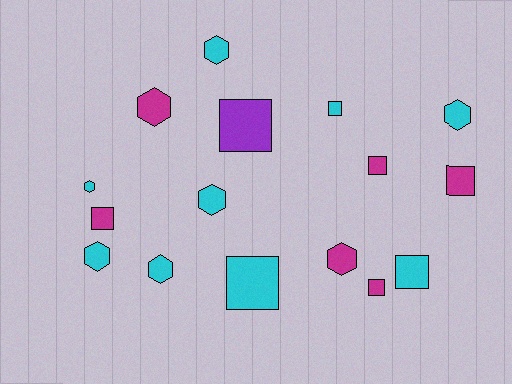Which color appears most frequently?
Cyan, with 9 objects.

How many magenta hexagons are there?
There are 2 magenta hexagons.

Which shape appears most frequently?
Square, with 8 objects.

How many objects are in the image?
There are 16 objects.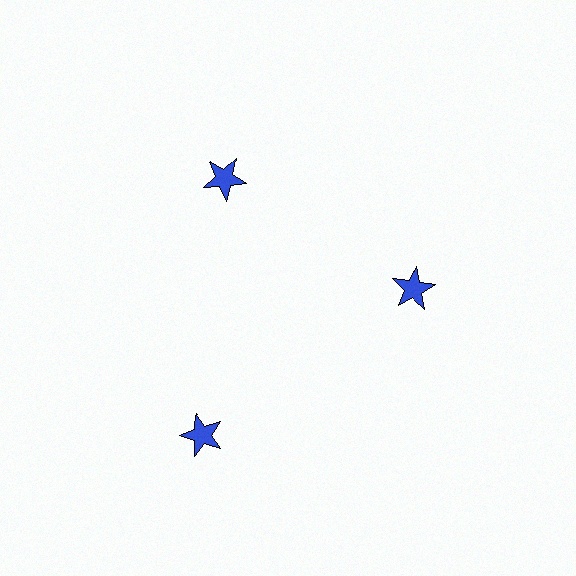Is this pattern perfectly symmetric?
No. The 3 blue stars are arranged in a ring, but one element near the 7 o'clock position is pushed outward from the center, breaking the 3-fold rotational symmetry.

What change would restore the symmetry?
The symmetry would be restored by moving it inward, back onto the ring so that all 3 stars sit at equal angles and equal distance from the center.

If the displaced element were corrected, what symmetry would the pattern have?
It would have 3-fold rotational symmetry — the pattern would map onto itself every 120 degrees.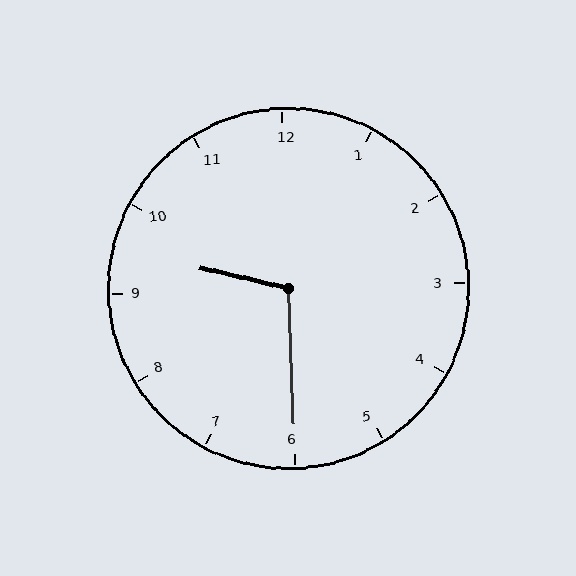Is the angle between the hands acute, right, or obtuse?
It is obtuse.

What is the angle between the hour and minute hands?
Approximately 105 degrees.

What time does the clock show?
9:30.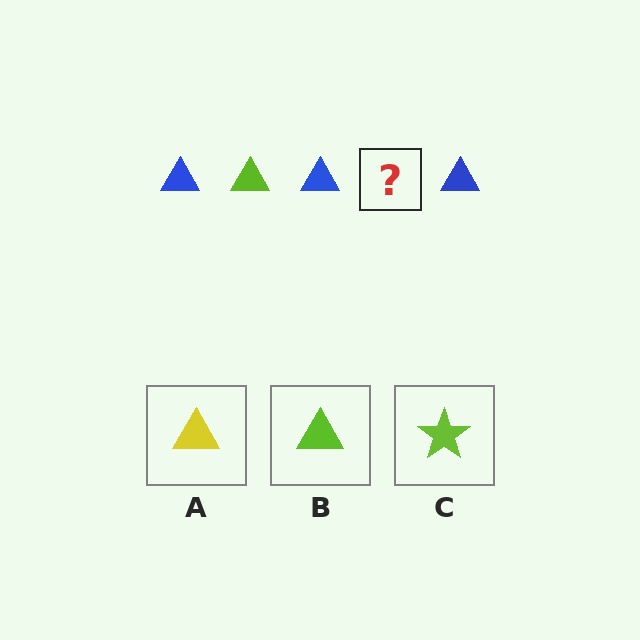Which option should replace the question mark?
Option B.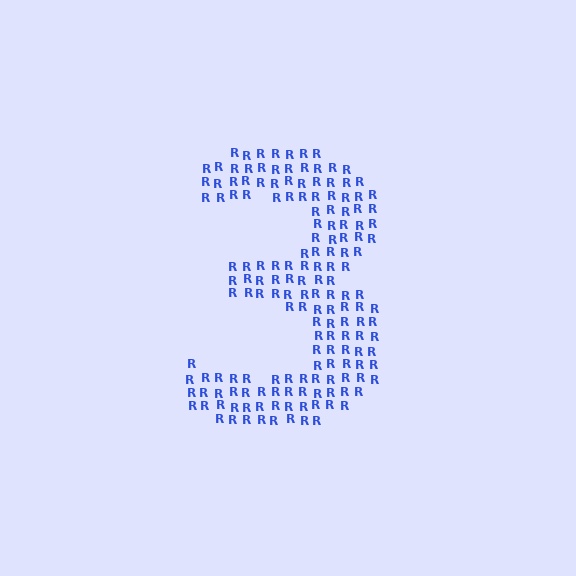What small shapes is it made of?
It is made of small letter R's.